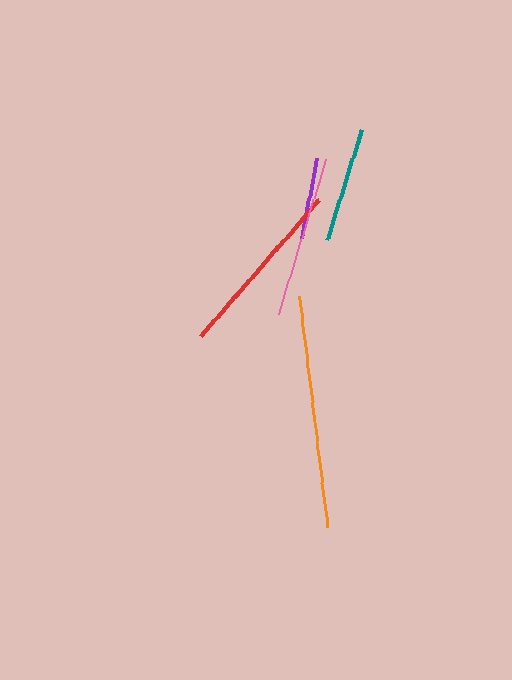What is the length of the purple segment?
The purple segment is approximately 82 pixels long.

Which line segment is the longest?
The orange line is the longest at approximately 233 pixels.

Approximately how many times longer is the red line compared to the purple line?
The red line is approximately 2.2 times the length of the purple line.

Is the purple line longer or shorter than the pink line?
The pink line is longer than the purple line.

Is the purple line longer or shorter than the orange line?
The orange line is longer than the purple line.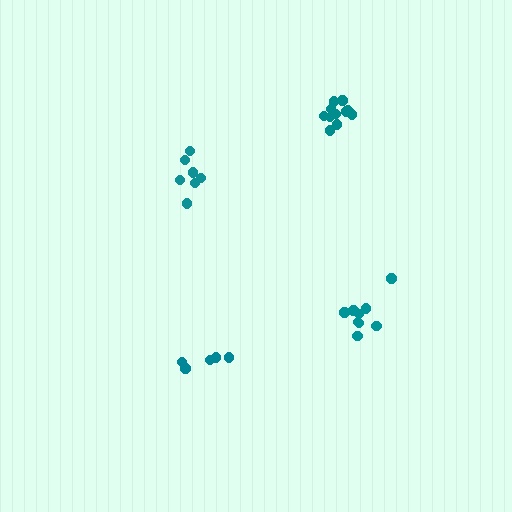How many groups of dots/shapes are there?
There are 4 groups.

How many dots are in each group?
Group 1: 7 dots, Group 2: 9 dots, Group 3: 11 dots, Group 4: 5 dots (32 total).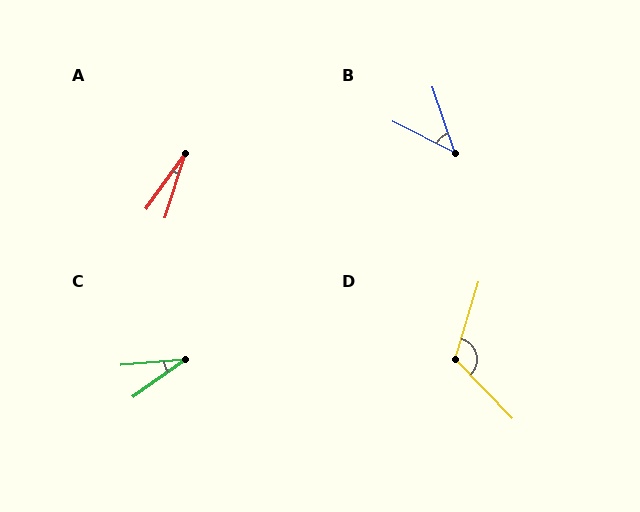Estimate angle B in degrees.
Approximately 45 degrees.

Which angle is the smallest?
A, at approximately 18 degrees.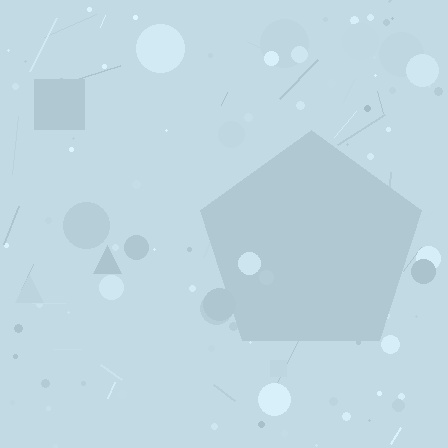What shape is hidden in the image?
A pentagon is hidden in the image.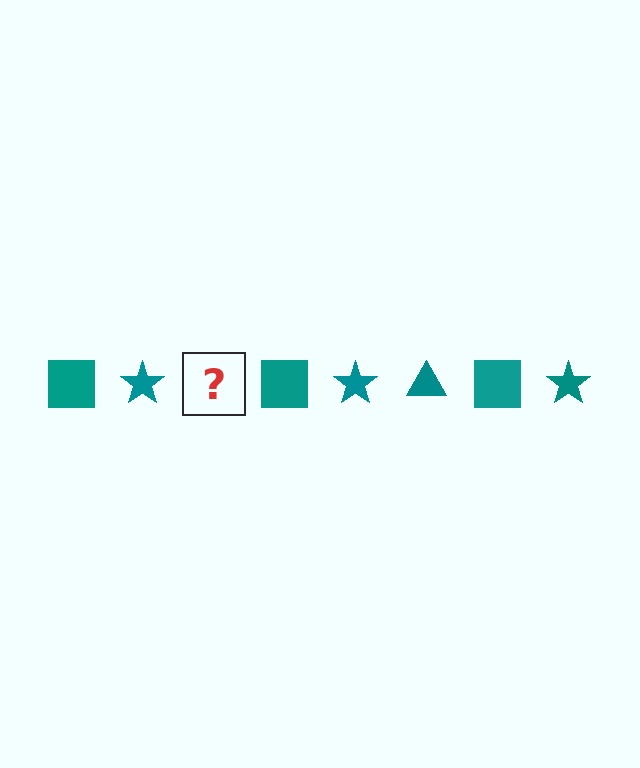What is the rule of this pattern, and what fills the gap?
The rule is that the pattern cycles through square, star, triangle shapes in teal. The gap should be filled with a teal triangle.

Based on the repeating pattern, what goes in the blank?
The blank should be a teal triangle.